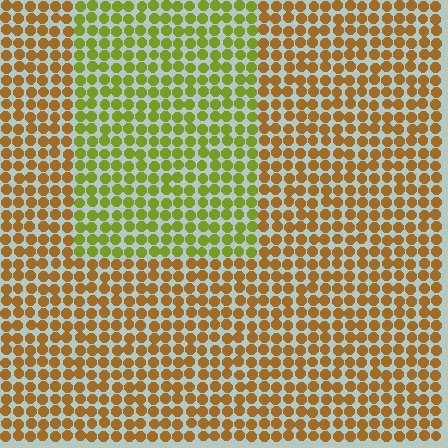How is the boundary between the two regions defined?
The boundary is defined purely by a slight shift in hue (about 45 degrees). Spacing, size, and orientation are identical on both sides.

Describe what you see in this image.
The image is filled with small brown elements in a uniform arrangement. A rectangle-shaped region is visible where the elements are tinted to a slightly different hue, forming a subtle color boundary.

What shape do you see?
I see a rectangle.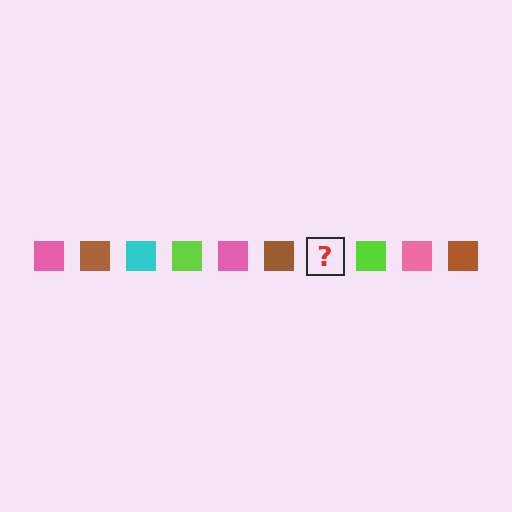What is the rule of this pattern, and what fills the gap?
The rule is that the pattern cycles through pink, brown, cyan, lime squares. The gap should be filled with a cyan square.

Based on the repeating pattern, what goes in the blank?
The blank should be a cyan square.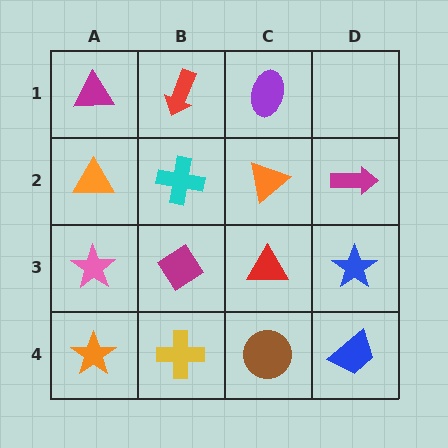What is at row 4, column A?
An orange star.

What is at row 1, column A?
A magenta triangle.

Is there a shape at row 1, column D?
No, that cell is empty.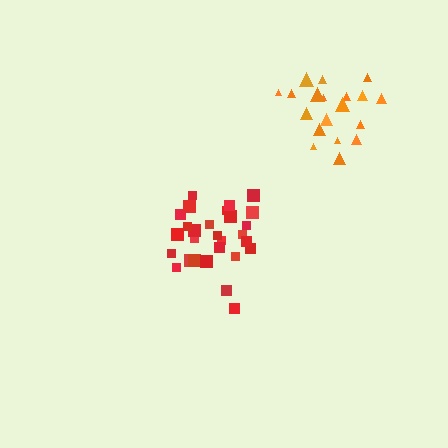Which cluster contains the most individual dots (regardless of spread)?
Red (28).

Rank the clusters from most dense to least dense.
red, orange.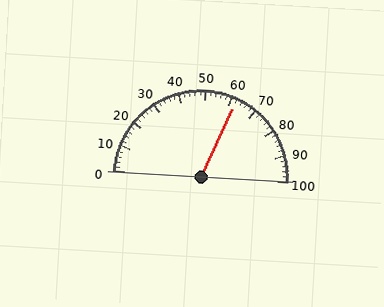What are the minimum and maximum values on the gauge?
The gauge ranges from 0 to 100.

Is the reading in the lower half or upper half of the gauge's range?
The reading is in the upper half of the range (0 to 100).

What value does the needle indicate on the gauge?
The needle indicates approximately 62.